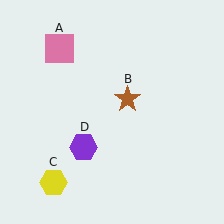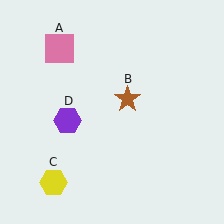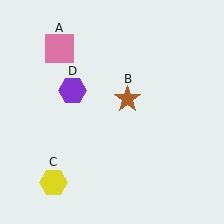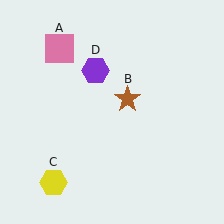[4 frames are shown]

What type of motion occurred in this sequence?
The purple hexagon (object D) rotated clockwise around the center of the scene.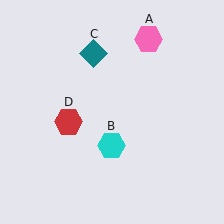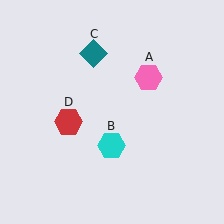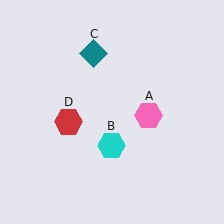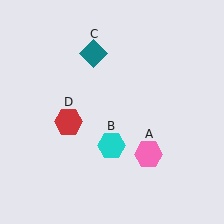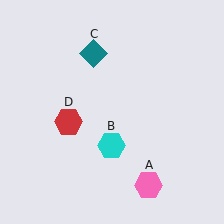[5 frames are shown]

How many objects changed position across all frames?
1 object changed position: pink hexagon (object A).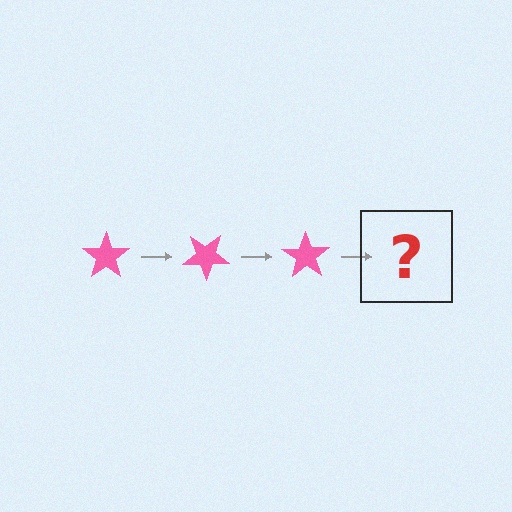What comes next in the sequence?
The next element should be a pink star rotated 105 degrees.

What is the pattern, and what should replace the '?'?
The pattern is that the star rotates 35 degrees each step. The '?' should be a pink star rotated 105 degrees.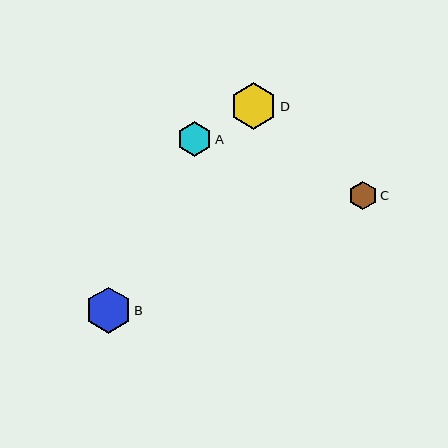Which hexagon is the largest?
Hexagon D is the largest with a size of approximately 47 pixels.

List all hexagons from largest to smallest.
From largest to smallest: D, B, A, C.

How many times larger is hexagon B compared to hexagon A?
Hexagon B is approximately 1.3 times the size of hexagon A.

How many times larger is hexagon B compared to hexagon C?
Hexagon B is approximately 1.6 times the size of hexagon C.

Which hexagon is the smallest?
Hexagon C is the smallest with a size of approximately 28 pixels.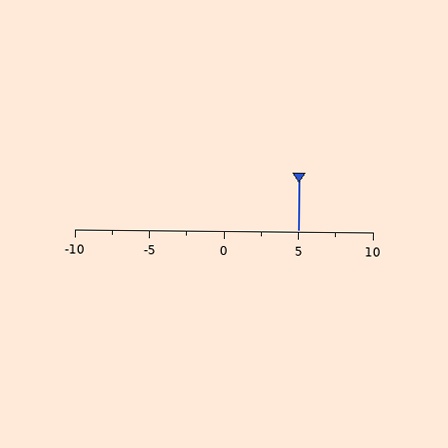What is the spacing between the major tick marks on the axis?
The major ticks are spaced 5 apart.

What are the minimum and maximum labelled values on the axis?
The axis runs from -10 to 10.